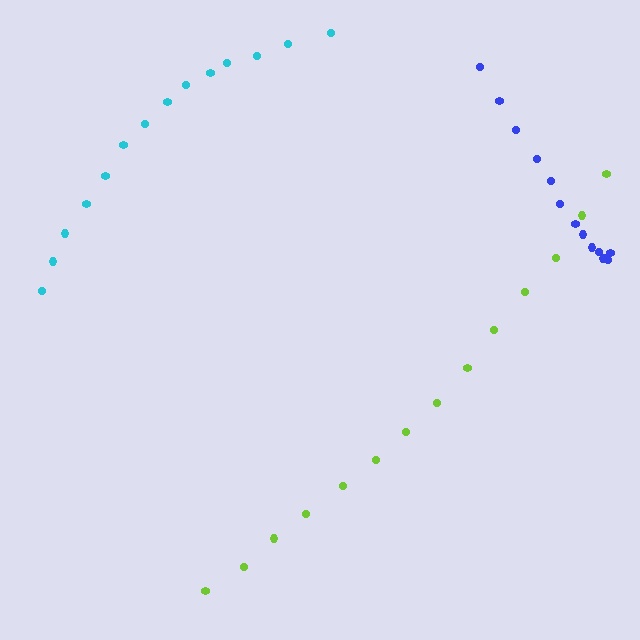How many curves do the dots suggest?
There are 3 distinct paths.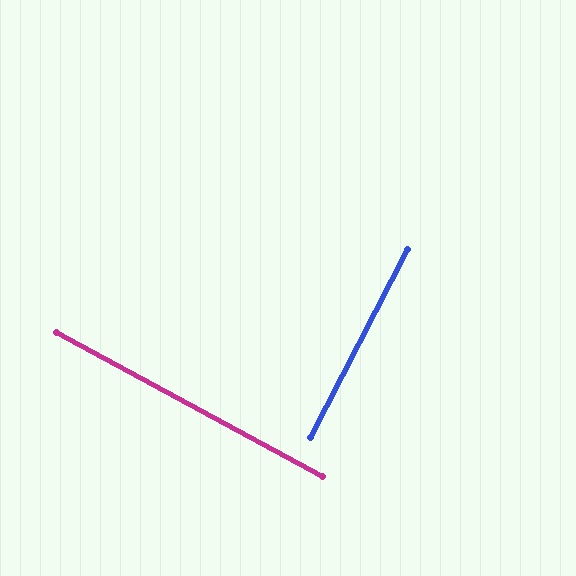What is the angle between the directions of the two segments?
Approximately 89 degrees.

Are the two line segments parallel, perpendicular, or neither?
Perpendicular — they meet at approximately 89°.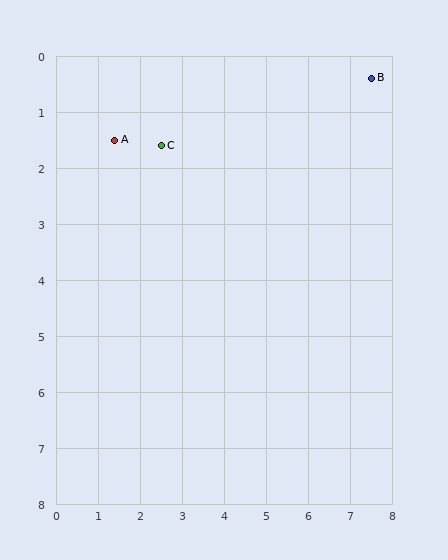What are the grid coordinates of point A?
Point A is at approximately (1.4, 1.5).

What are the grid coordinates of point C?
Point C is at approximately (2.5, 1.6).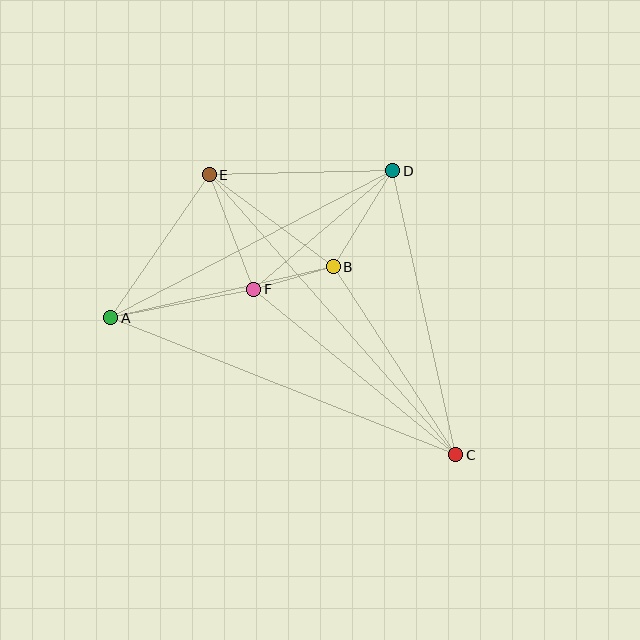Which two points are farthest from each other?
Points C and E are farthest from each other.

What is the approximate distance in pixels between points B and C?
The distance between B and C is approximately 225 pixels.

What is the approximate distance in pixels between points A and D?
The distance between A and D is approximately 318 pixels.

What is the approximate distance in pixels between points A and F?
The distance between A and F is approximately 146 pixels.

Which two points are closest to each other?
Points B and F are closest to each other.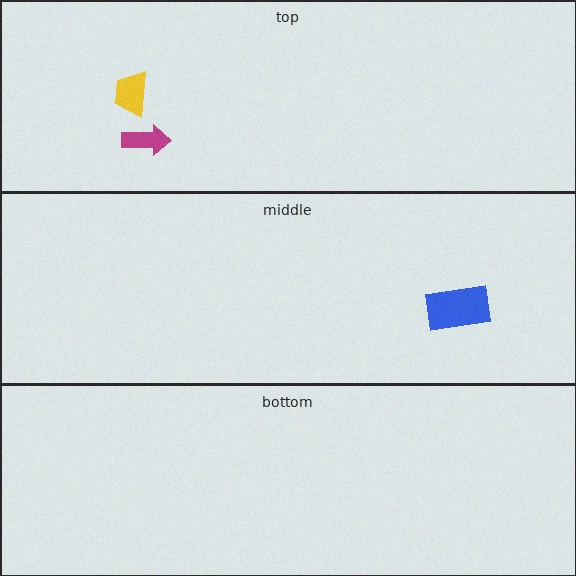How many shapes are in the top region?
2.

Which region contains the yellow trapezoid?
The top region.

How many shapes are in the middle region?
1.